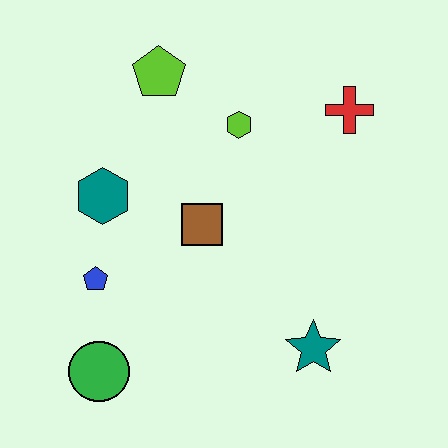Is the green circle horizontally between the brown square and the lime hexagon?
No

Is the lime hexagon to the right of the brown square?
Yes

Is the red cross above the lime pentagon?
No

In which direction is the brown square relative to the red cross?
The brown square is to the left of the red cross.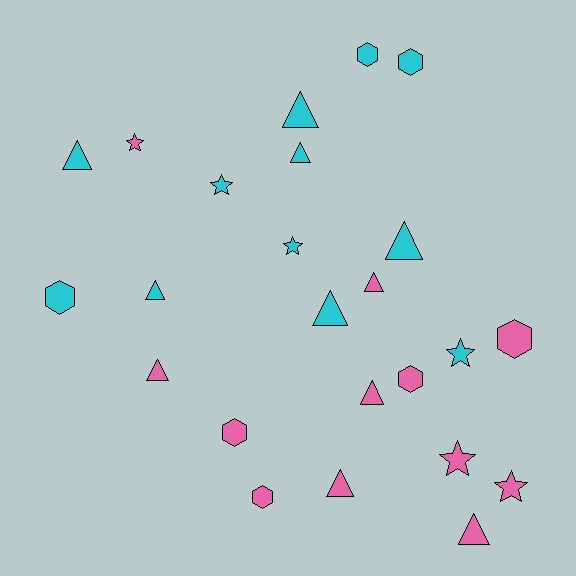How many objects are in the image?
There are 24 objects.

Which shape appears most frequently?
Triangle, with 11 objects.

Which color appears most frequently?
Cyan, with 12 objects.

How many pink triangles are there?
There are 5 pink triangles.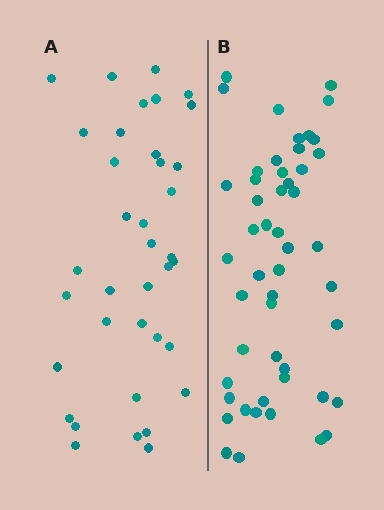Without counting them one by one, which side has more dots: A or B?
Region B (the right region) has more dots.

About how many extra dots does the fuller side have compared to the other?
Region B has approximately 15 more dots than region A.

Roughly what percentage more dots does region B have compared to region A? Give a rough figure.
About 35% more.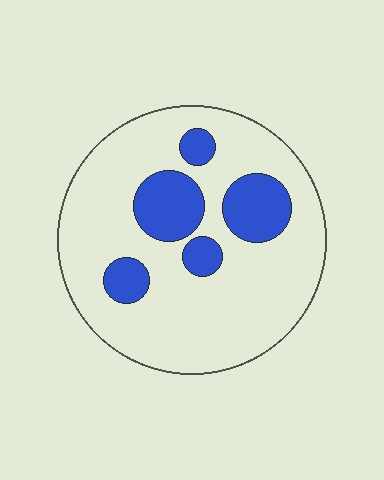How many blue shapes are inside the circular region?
5.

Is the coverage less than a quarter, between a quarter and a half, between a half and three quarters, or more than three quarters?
Less than a quarter.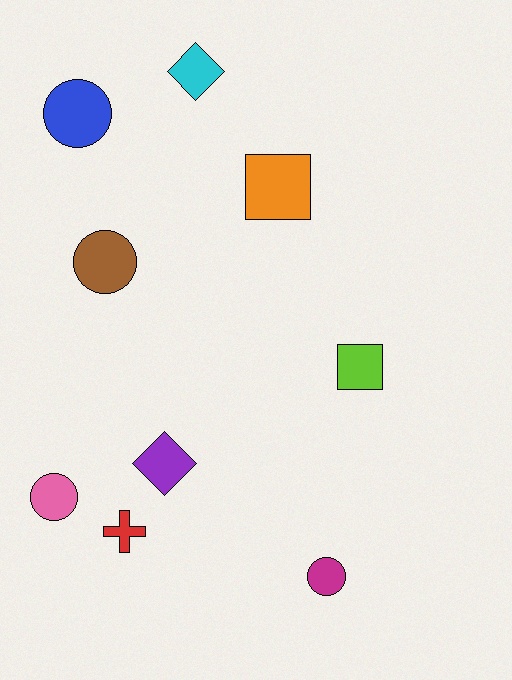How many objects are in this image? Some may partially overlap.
There are 9 objects.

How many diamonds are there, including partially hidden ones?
There are 2 diamonds.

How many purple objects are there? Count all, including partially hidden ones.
There is 1 purple object.